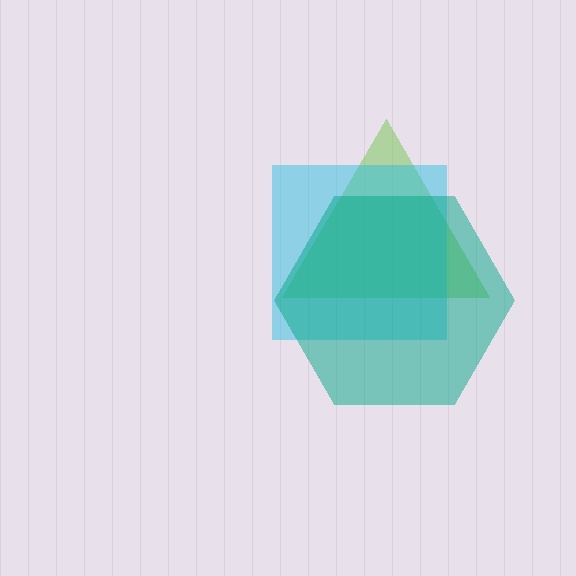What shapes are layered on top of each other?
The layered shapes are: a lime triangle, a cyan square, a teal hexagon.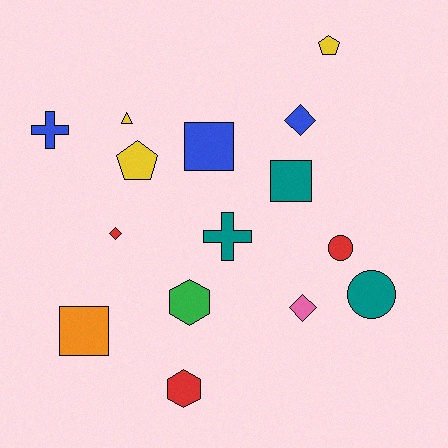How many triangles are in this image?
There is 1 triangle.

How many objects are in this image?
There are 15 objects.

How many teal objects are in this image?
There are 3 teal objects.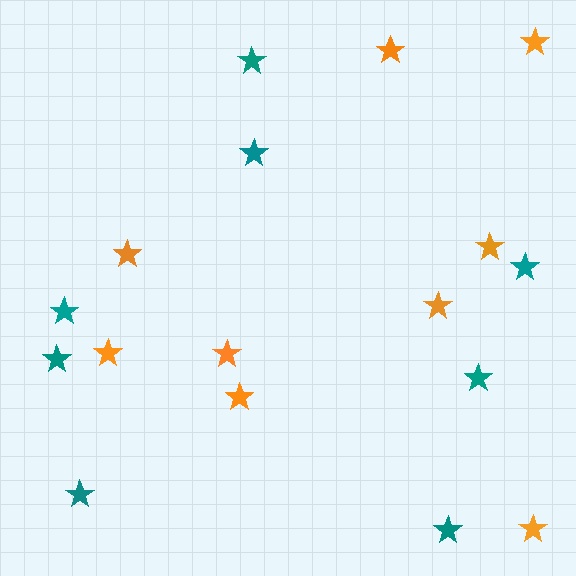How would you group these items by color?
There are 2 groups: one group of teal stars (8) and one group of orange stars (9).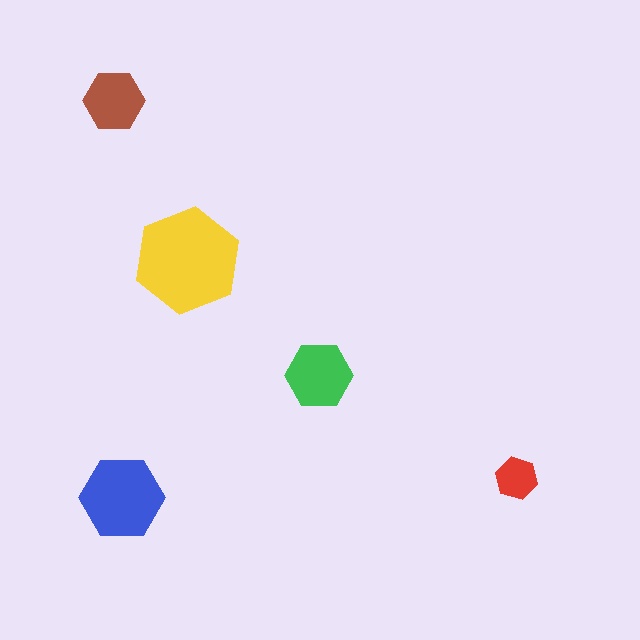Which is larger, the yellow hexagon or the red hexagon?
The yellow one.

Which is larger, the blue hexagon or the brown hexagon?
The blue one.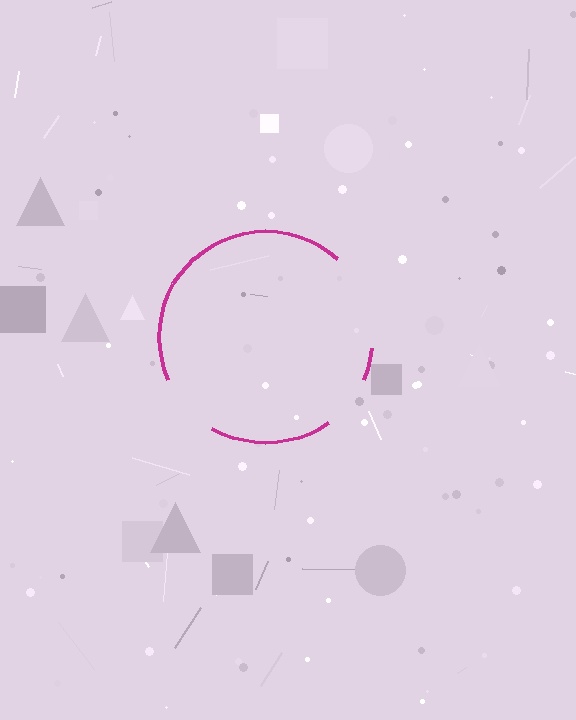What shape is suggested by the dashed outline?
The dashed outline suggests a circle.